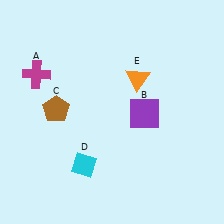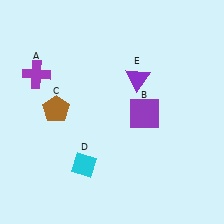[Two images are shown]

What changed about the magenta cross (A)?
In Image 1, A is magenta. In Image 2, it changed to purple.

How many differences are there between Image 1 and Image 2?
There are 2 differences between the two images.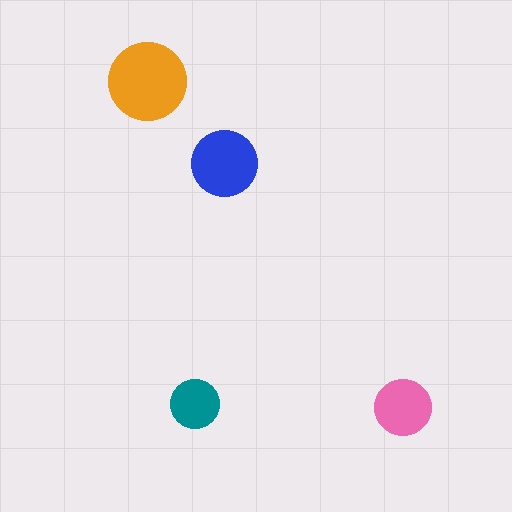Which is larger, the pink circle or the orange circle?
The orange one.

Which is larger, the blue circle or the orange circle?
The orange one.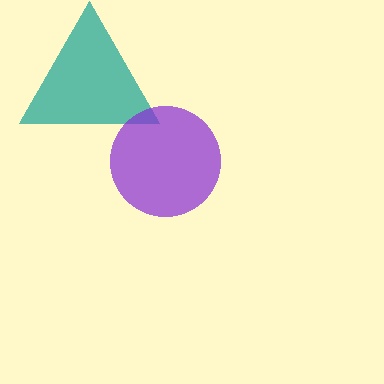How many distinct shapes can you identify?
There are 2 distinct shapes: a teal triangle, a purple circle.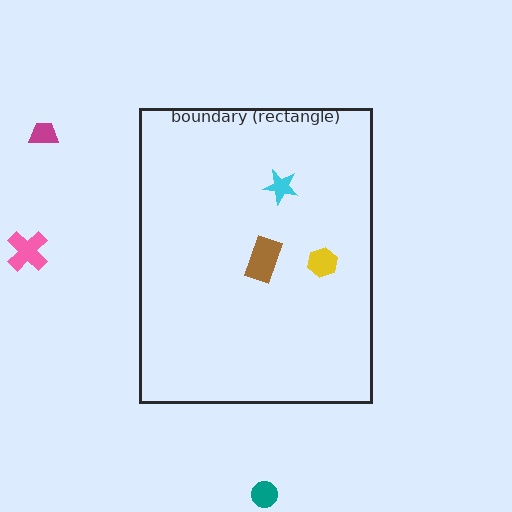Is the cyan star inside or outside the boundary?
Inside.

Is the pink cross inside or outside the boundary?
Outside.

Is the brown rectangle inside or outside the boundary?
Inside.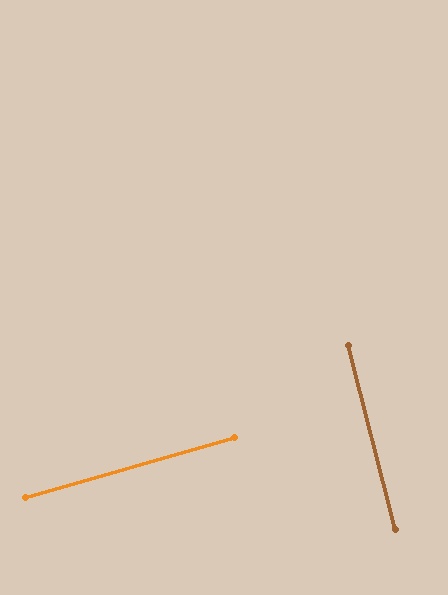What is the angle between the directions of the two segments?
Approximately 88 degrees.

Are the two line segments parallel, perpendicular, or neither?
Perpendicular — they meet at approximately 88°.